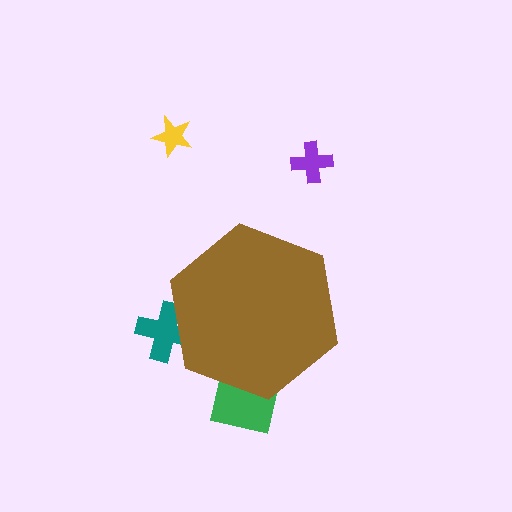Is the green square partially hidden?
Yes, the green square is partially hidden behind the brown hexagon.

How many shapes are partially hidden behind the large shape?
2 shapes are partially hidden.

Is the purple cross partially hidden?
No, the purple cross is fully visible.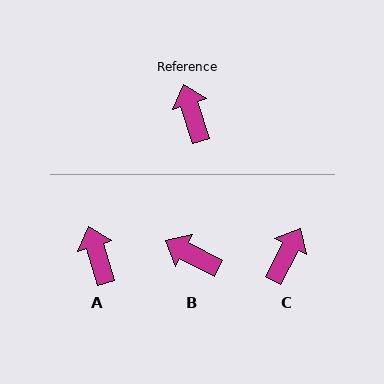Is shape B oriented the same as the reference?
No, it is off by about 46 degrees.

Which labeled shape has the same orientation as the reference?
A.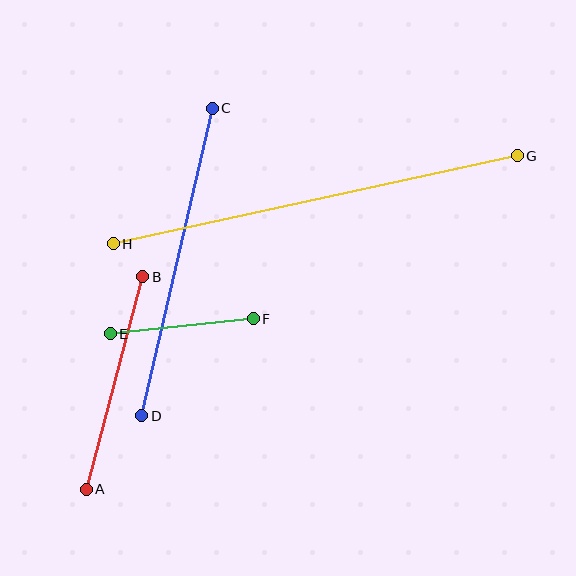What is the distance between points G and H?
The distance is approximately 414 pixels.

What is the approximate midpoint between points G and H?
The midpoint is at approximately (315, 200) pixels.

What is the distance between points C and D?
The distance is approximately 316 pixels.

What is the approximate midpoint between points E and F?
The midpoint is at approximately (182, 326) pixels.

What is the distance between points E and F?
The distance is approximately 144 pixels.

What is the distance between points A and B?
The distance is approximately 220 pixels.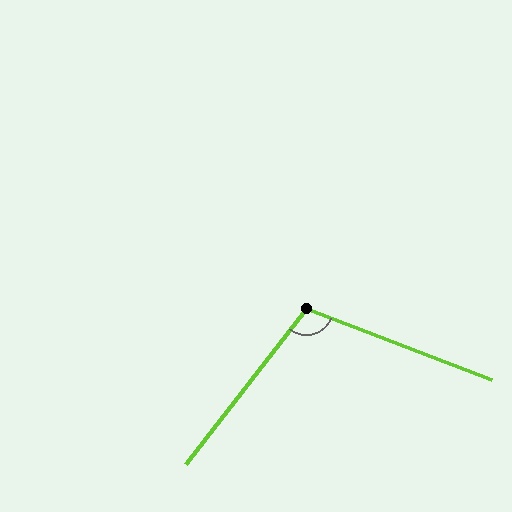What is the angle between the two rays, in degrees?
Approximately 107 degrees.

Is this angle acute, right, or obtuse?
It is obtuse.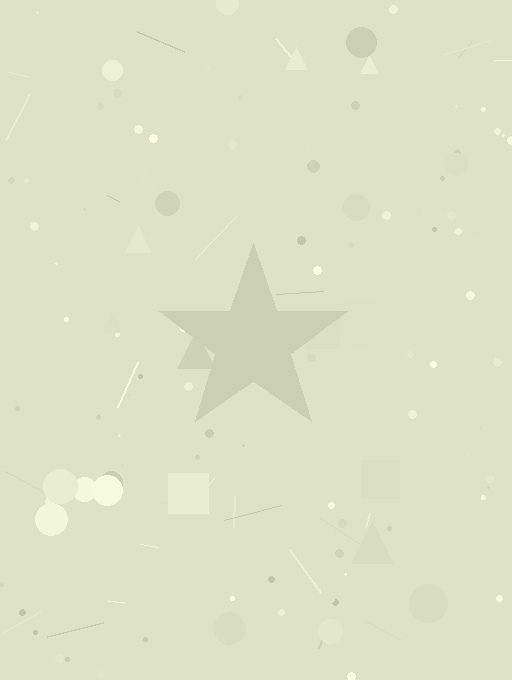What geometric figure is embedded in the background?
A star is embedded in the background.